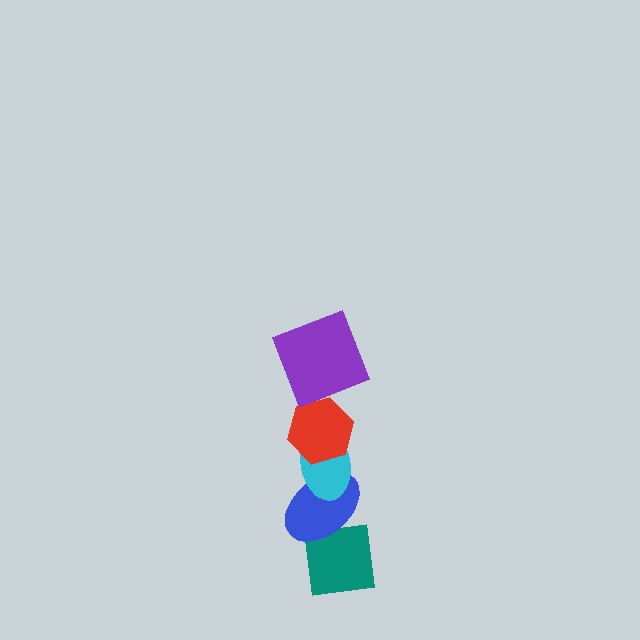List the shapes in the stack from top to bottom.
From top to bottom: the purple square, the red hexagon, the cyan ellipse, the blue ellipse, the teal square.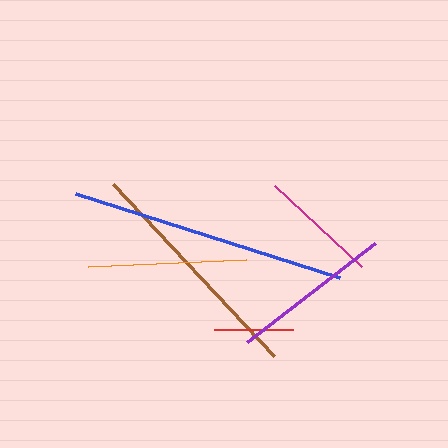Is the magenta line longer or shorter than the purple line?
The purple line is longer than the magenta line.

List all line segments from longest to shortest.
From longest to shortest: blue, brown, purple, orange, magenta, red.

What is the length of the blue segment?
The blue segment is approximately 277 pixels long.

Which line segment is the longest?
The blue line is the longest at approximately 277 pixels.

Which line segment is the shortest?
The red line is the shortest at approximately 79 pixels.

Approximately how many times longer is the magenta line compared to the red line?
The magenta line is approximately 1.5 times the length of the red line.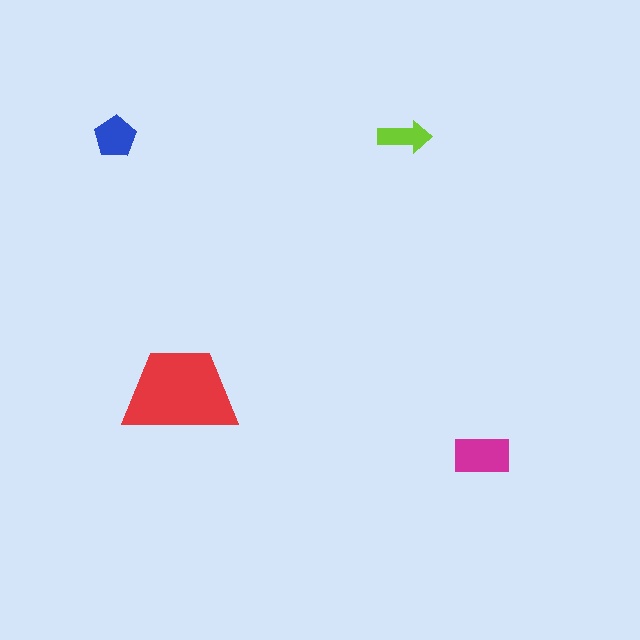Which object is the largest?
The red trapezoid.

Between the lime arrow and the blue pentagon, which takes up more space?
The blue pentagon.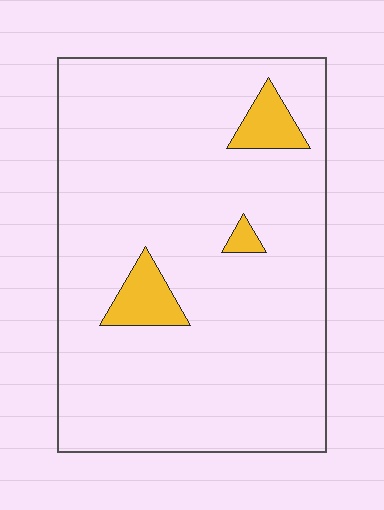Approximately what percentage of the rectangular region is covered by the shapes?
Approximately 5%.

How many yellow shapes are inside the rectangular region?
3.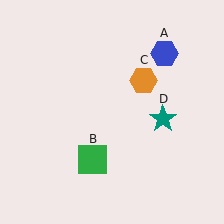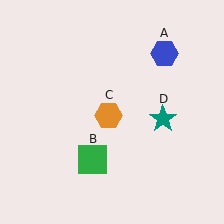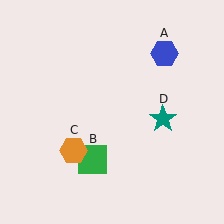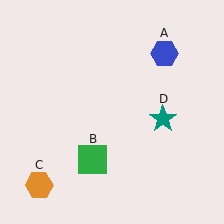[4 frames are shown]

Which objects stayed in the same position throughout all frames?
Blue hexagon (object A) and green square (object B) and teal star (object D) remained stationary.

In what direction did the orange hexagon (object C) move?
The orange hexagon (object C) moved down and to the left.